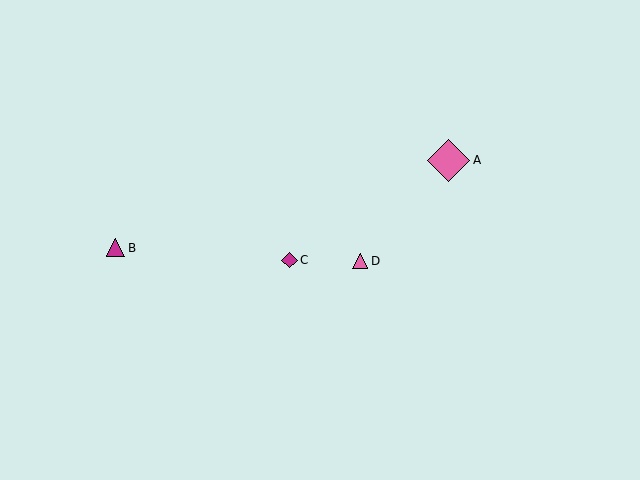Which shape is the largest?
The pink diamond (labeled A) is the largest.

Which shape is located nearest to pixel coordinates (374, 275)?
The pink triangle (labeled D) at (360, 261) is nearest to that location.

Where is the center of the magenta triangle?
The center of the magenta triangle is at (116, 248).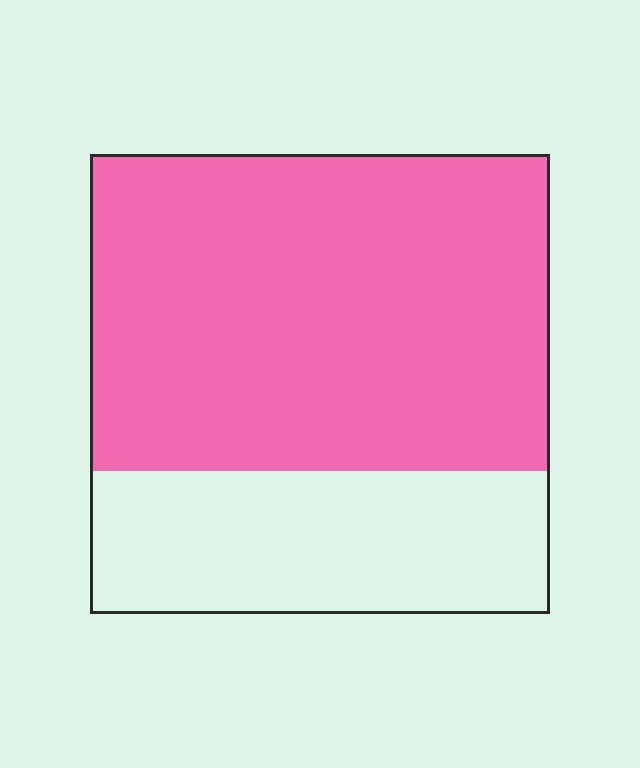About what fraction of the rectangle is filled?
About two thirds (2/3).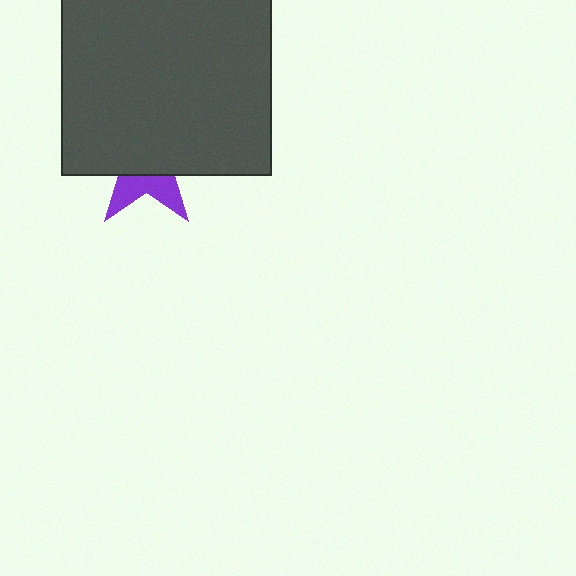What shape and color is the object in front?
The object in front is a dark gray square.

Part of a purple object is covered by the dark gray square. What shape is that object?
It is a star.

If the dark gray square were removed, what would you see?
You would see the complete purple star.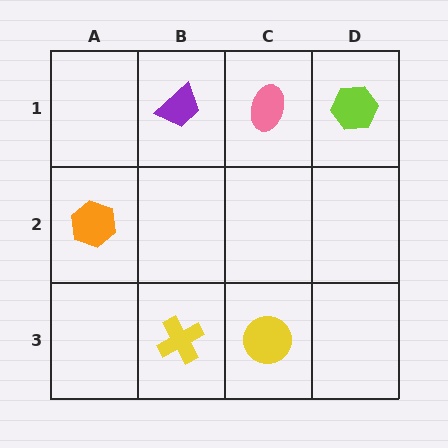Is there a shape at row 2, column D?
No, that cell is empty.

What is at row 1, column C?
A pink ellipse.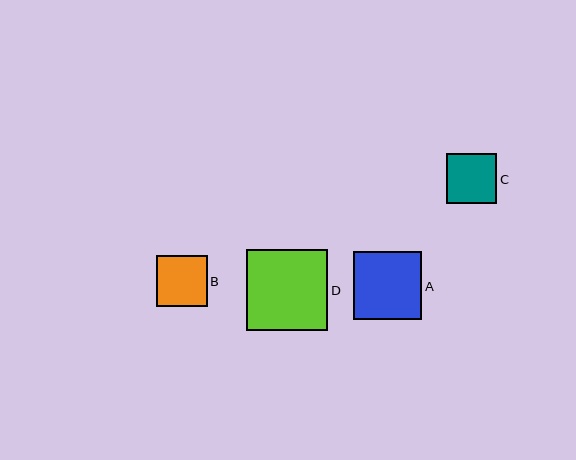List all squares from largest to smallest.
From largest to smallest: D, A, B, C.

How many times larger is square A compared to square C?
Square A is approximately 1.4 times the size of square C.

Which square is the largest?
Square D is the largest with a size of approximately 81 pixels.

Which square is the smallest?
Square C is the smallest with a size of approximately 50 pixels.